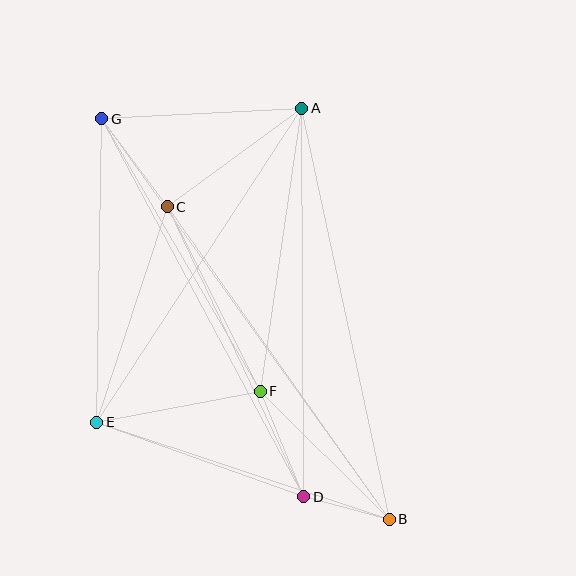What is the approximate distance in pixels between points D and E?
The distance between D and E is approximately 220 pixels.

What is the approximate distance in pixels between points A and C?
The distance between A and C is approximately 167 pixels.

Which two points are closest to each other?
Points B and D are closest to each other.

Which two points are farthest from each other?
Points B and G are farthest from each other.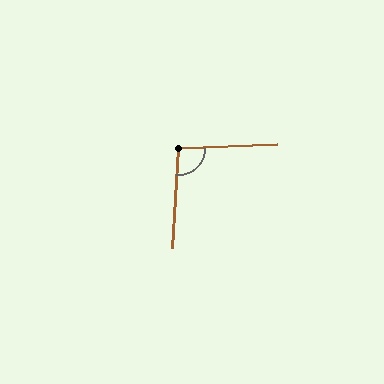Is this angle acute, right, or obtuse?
It is obtuse.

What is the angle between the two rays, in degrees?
Approximately 96 degrees.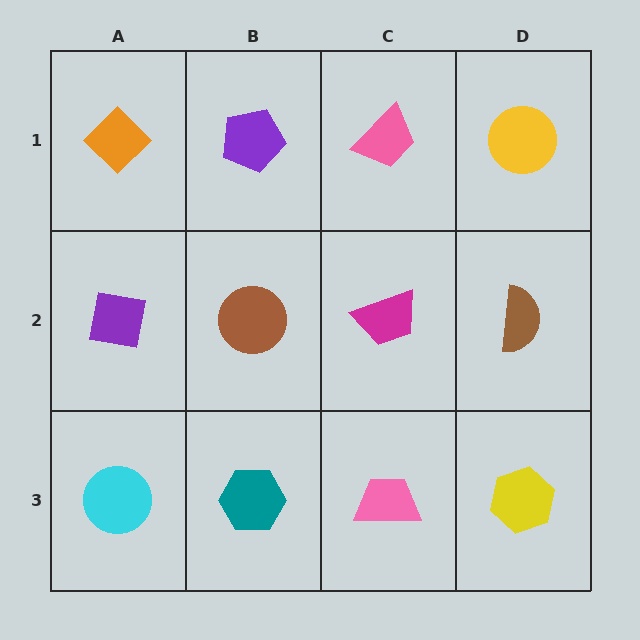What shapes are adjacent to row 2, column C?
A pink trapezoid (row 1, column C), a pink trapezoid (row 3, column C), a brown circle (row 2, column B), a brown semicircle (row 2, column D).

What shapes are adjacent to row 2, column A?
An orange diamond (row 1, column A), a cyan circle (row 3, column A), a brown circle (row 2, column B).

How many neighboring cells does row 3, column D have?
2.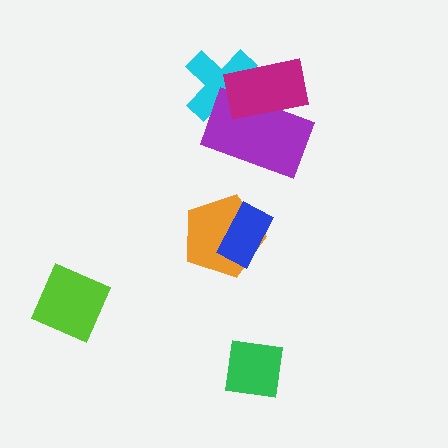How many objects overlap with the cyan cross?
2 objects overlap with the cyan cross.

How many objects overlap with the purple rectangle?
2 objects overlap with the purple rectangle.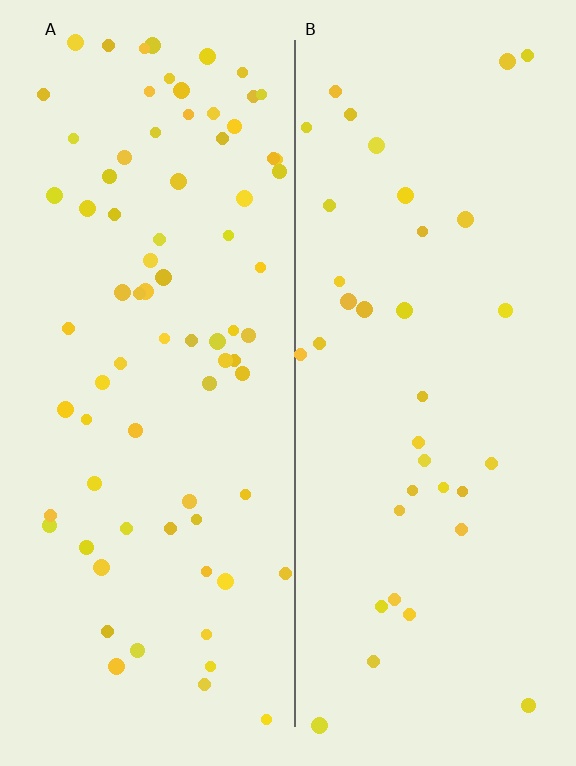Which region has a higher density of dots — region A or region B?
A (the left).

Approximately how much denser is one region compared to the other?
Approximately 2.1× — region A over region B.